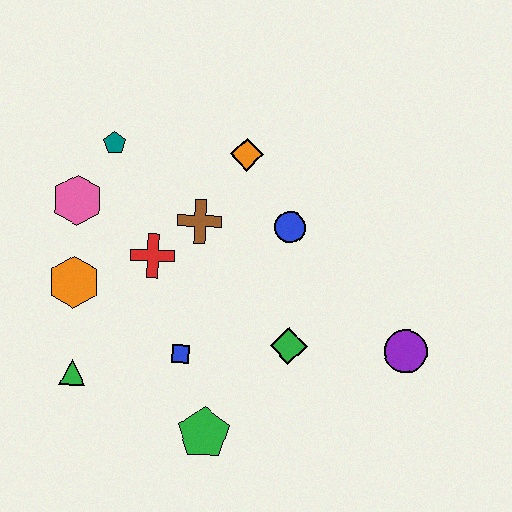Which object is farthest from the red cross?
The purple circle is farthest from the red cross.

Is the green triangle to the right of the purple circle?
No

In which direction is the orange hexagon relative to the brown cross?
The orange hexagon is to the left of the brown cross.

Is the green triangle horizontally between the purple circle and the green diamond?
No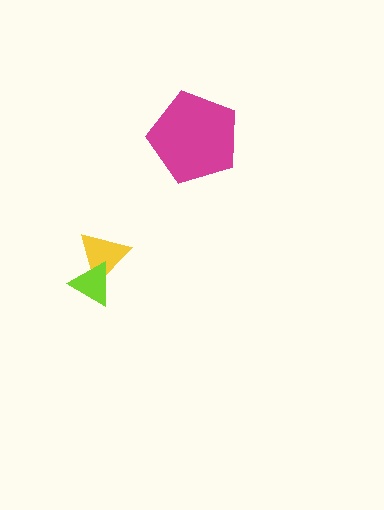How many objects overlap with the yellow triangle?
1 object overlaps with the yellow triangle.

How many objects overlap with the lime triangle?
1 object overlaps with the lime triangle.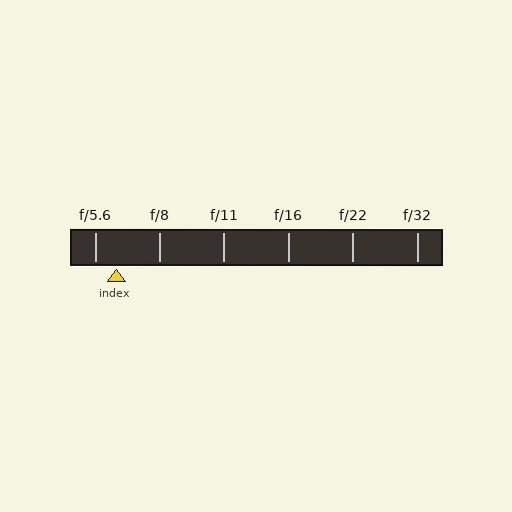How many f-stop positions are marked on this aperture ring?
There are 6 f-stop positions marked.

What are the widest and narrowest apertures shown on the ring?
The widest aperture shown is f/5.6 and the narrowest is f/32.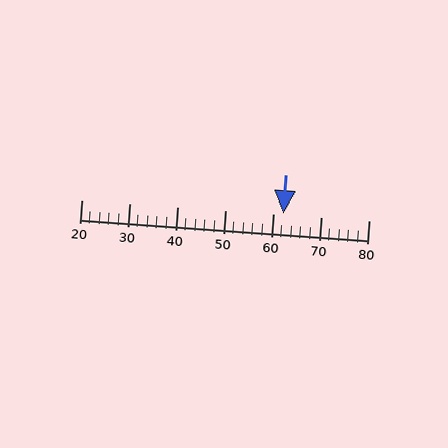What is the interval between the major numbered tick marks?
The major tick marks are spaced 10 units apart.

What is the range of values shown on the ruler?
The ruler shows values from 20 to 80.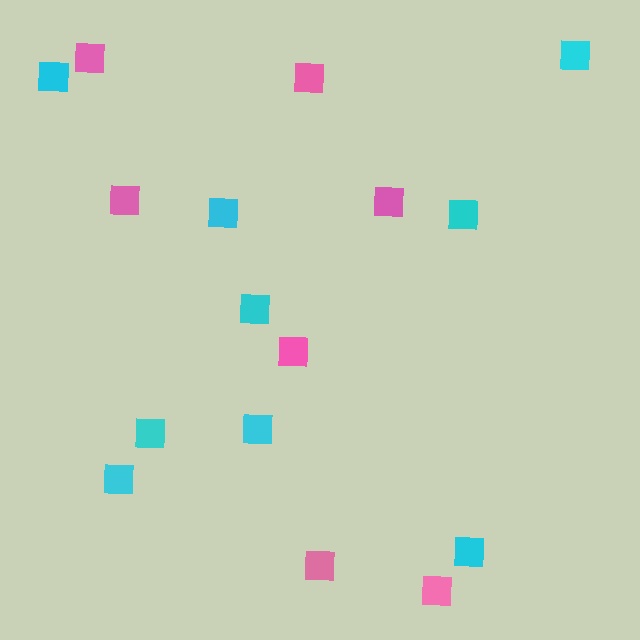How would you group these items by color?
There are 2 groups: one group of pink squares (7) and one group of cyan squares (9).